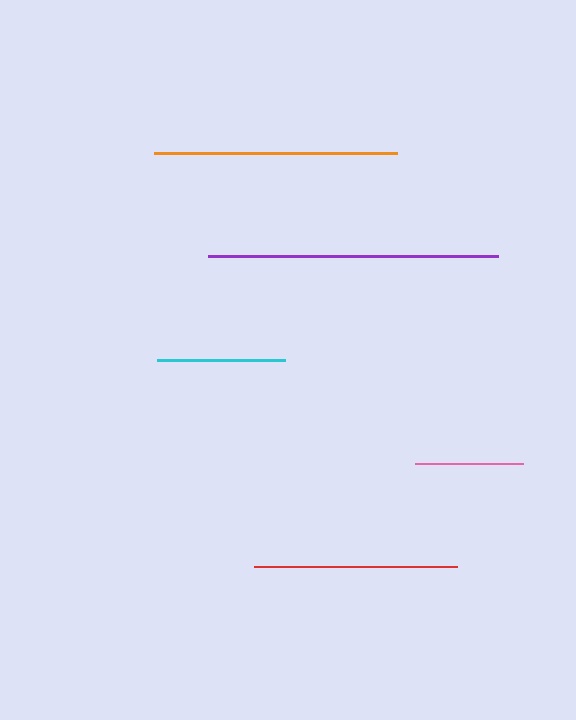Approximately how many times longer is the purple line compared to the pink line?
The purple line is approximately 2.7 times the length of the pink line.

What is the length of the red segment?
The red segment is approximately 203 pixels long.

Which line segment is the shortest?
The pink line is the shortest at approximately 108 pixels.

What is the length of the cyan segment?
The cyan segment is approximately 128 pixels long.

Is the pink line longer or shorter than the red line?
The red line is longer than the pink line.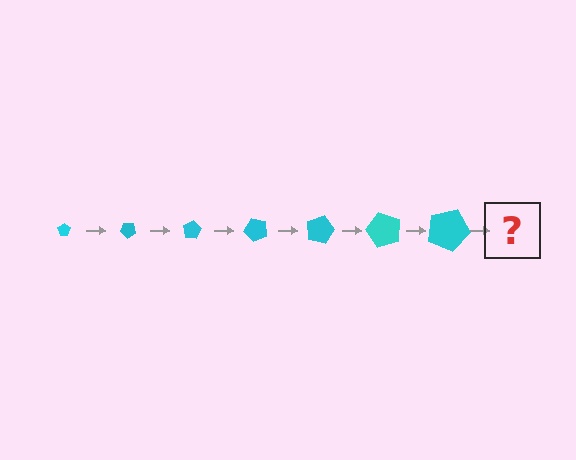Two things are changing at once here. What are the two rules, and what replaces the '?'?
The two rules are that the pentagon grows larger each step and it rotates 40 degrees each step. The '?' should be a pentagon, larger than the previous one and rotated 280 degrees from the start.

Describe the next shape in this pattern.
It should be a pentagon, larger than the previous one and rotated 280 degrees from the start.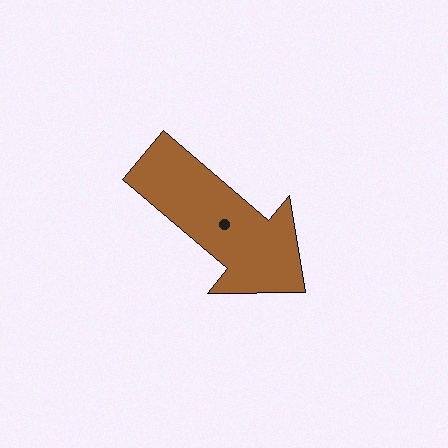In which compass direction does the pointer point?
Southeast.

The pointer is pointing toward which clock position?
Roughly 4 o'clock.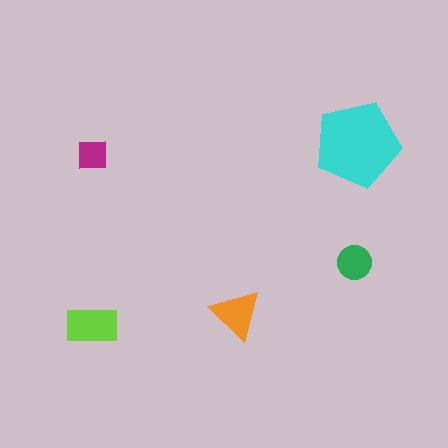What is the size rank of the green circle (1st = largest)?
4th.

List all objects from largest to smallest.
The cyan pentagon, the lime rectangle, the orange triangle, the green circle, the magenta square.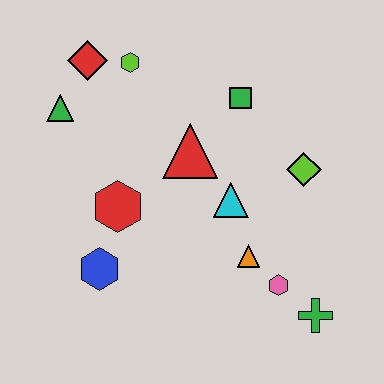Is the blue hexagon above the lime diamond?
No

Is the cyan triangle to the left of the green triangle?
No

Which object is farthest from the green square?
The green cross is farthest from the green square.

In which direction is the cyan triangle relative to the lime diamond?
The cyan triangle is to the left of the lime diamond.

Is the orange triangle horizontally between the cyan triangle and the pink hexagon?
Yes